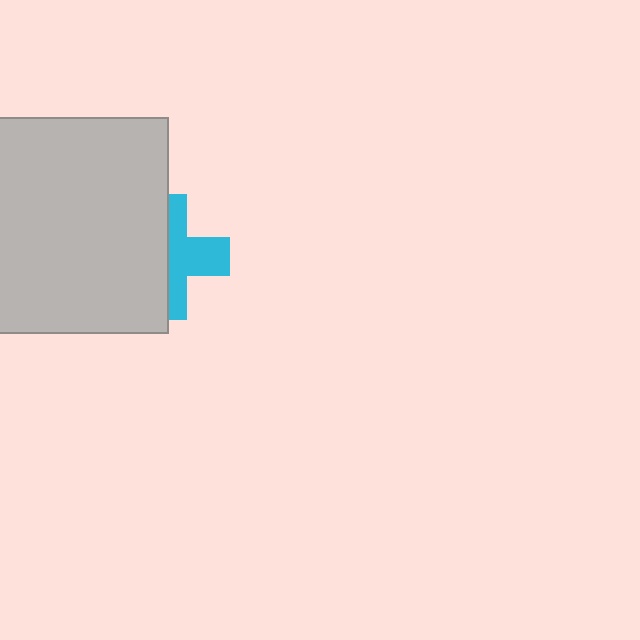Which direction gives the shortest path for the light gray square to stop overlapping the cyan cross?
Moving left gives the shortest separation.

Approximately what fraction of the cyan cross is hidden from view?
Roughly 53% of the cyan cross is hidden behind the light gray square.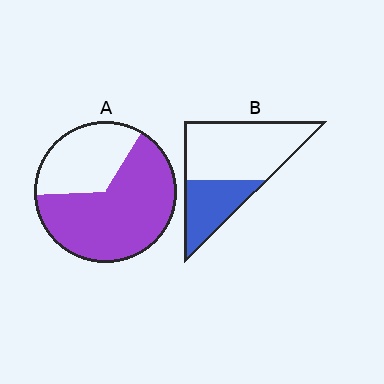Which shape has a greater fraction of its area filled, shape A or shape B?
Shape A.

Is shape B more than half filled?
No.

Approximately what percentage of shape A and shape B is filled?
A is approximately 65% and B is approximately 35%.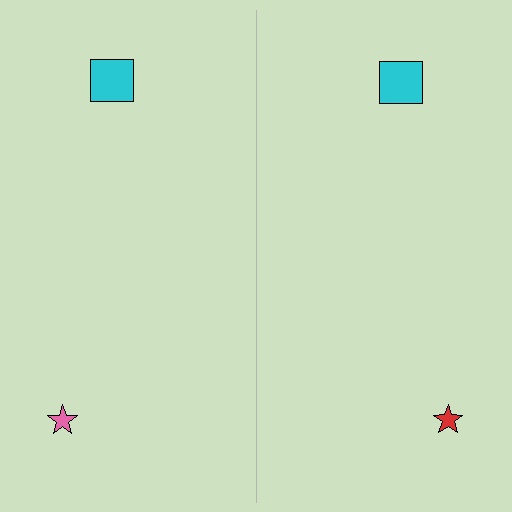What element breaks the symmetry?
The red star on the right side breaks the symmetry — its mirror counterpart is pink.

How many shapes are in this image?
There are 4 shapes in this image.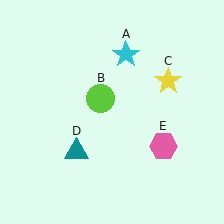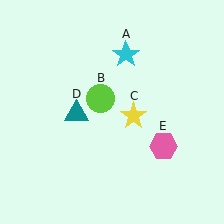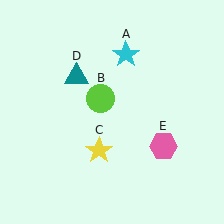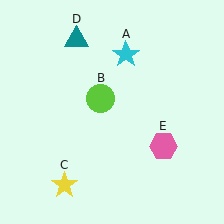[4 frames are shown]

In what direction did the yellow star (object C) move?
The yellow star (object C) moved down and to the left.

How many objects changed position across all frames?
2 objects changed position: yellow star (object C), teal triangle (object D).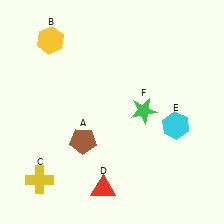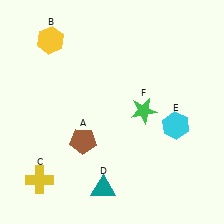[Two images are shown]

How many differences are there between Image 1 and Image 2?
There is 1 difference between the two images.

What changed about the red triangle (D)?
In Image 1, D is red. In Image 2, it changed to teal.